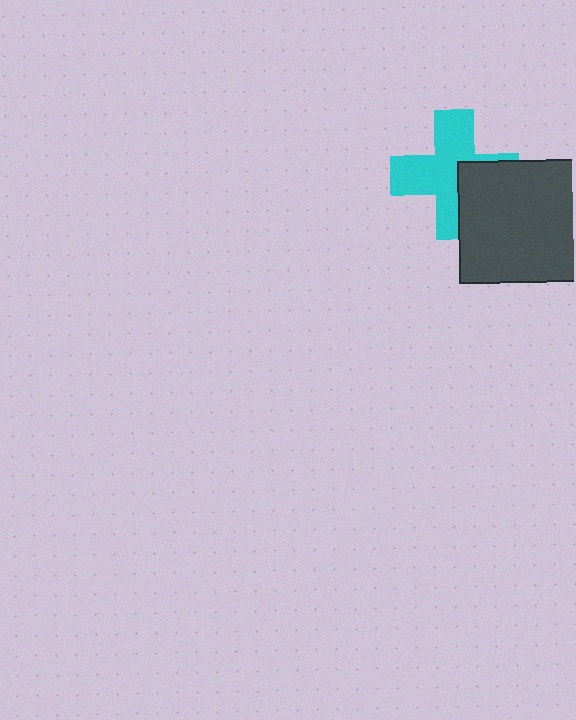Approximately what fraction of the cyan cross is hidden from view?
Roughly 32% of the cyan cross is hidden behind the dark gray square.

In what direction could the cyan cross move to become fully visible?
The cyan cross could move left. That would shift it out from behind the dark gray square entirely.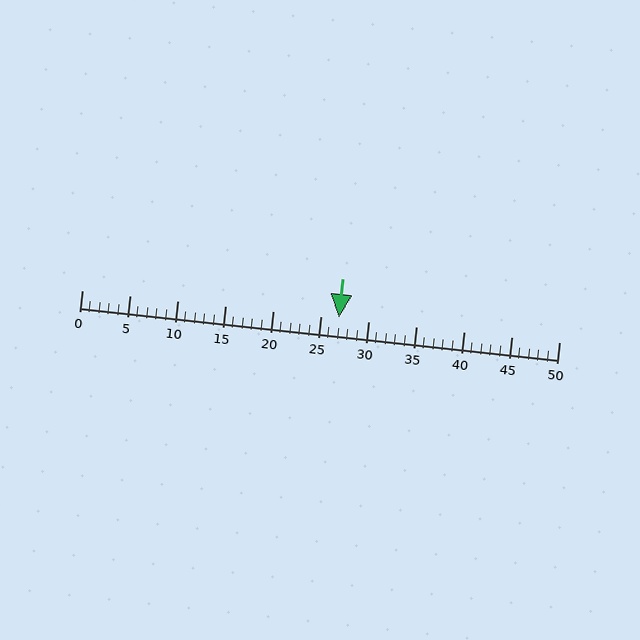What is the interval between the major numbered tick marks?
The major tick marks are spaced 5 units apart.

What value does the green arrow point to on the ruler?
The green arrow points to approximately 27.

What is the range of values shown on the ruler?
The ruler shows values from 0 to 50.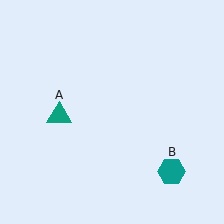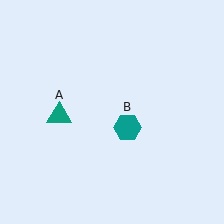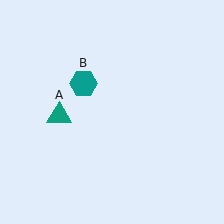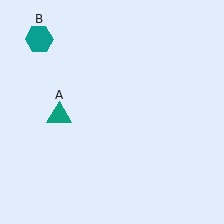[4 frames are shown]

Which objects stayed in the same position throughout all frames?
Teal triangle (object A) remained stationary.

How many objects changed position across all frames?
1 object changed position: teal hexagon (object B).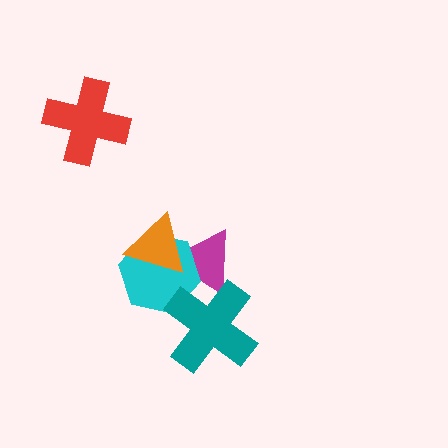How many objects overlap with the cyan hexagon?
3 objects overlap with the cyan hexagon.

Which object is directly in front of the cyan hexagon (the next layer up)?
The orange triangle is directly in front of the cyan hexagon.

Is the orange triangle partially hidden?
No, no other shape covers it.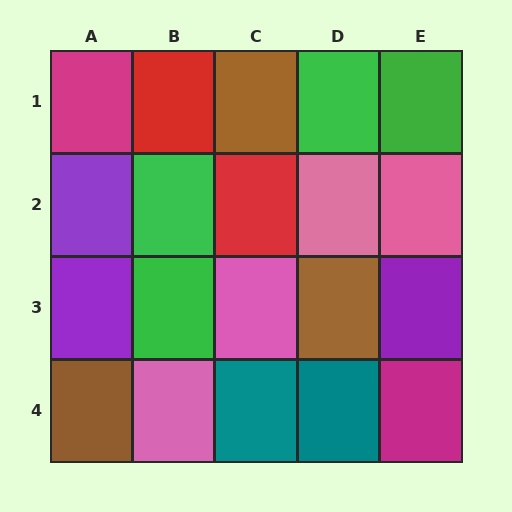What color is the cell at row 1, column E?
Green.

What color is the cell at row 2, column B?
Green.